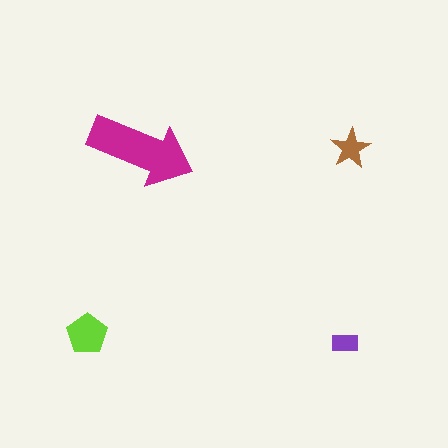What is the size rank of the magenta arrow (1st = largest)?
1st.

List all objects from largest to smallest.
The magenta arrow, the lime pentagon, the brown star, the purple rectangle.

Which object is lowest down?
The purple rectangle is bottommost.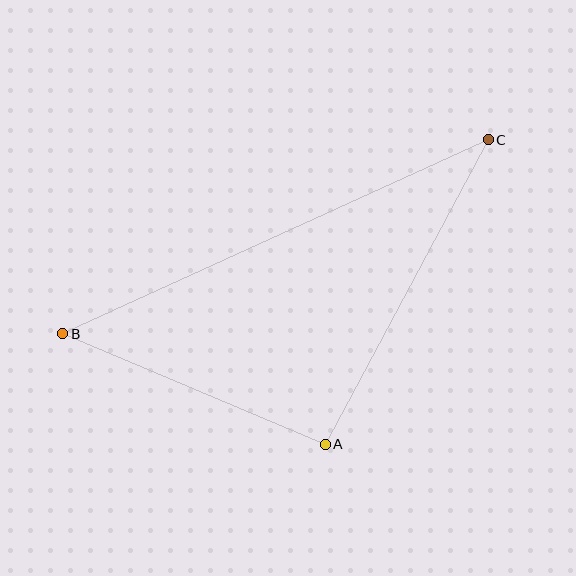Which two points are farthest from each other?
Points B and C are farthest from each other.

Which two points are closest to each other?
Points A and B are closest to each other.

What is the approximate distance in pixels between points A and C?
The distance between A and C is approximately 345 pixels.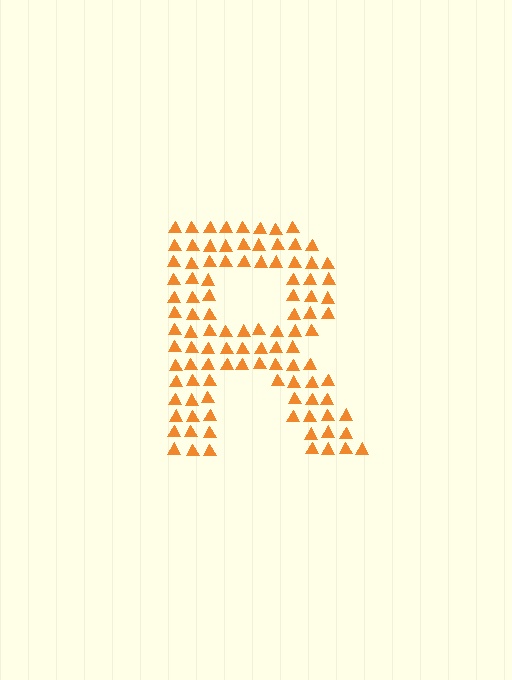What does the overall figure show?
The overall figure shows the letter R.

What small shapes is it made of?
It is made of small triangles.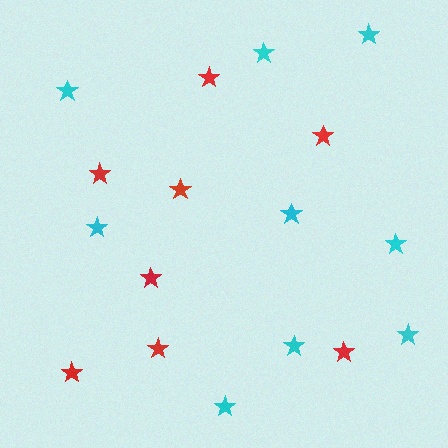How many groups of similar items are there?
There are 2 groups: one group of red stars (8) and one group of cyan stars (9).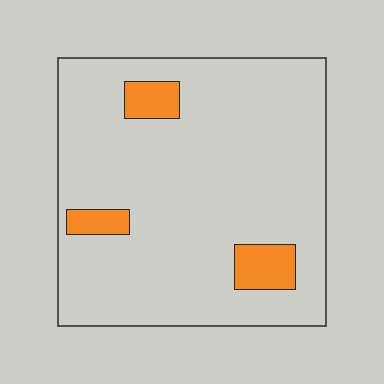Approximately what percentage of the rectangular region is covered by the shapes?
Approximately 10%.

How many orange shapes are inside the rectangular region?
3.